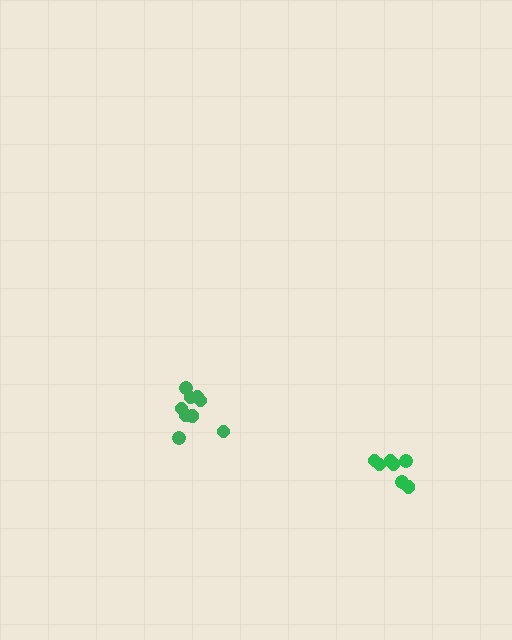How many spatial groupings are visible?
There are 2 spatial groupings.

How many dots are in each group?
Group 1: 9 dots, Group 2: 7 dots (16 total).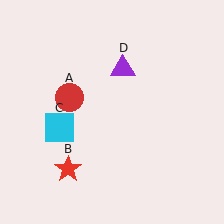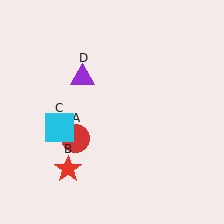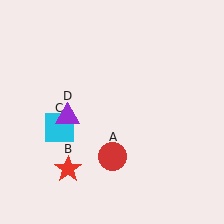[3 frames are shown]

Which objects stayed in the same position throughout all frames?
Red star (object B) and cyan square (object C) remained stationary.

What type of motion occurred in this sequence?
The red circle (object A), purple triangle (object D) rotated counterclockwise around the center of the scene.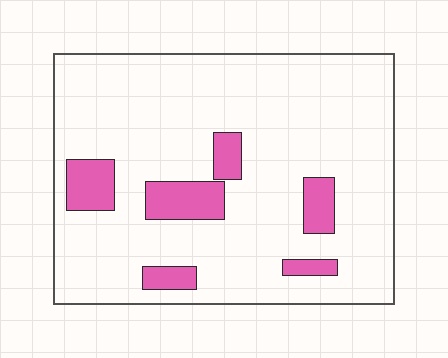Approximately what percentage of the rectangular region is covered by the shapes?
Approximately 15%.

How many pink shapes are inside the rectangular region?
6.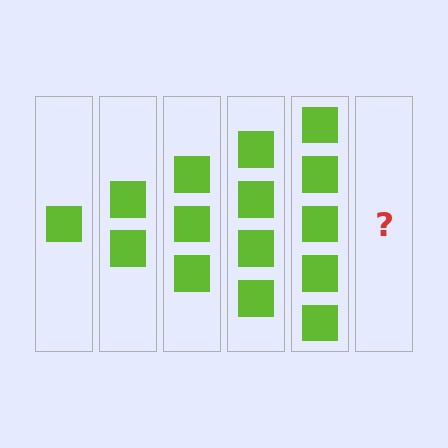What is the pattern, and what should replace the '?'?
The pattern is that each step adds one more square. The '?' should be 6 squares.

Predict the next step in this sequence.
The next step is 6 squares.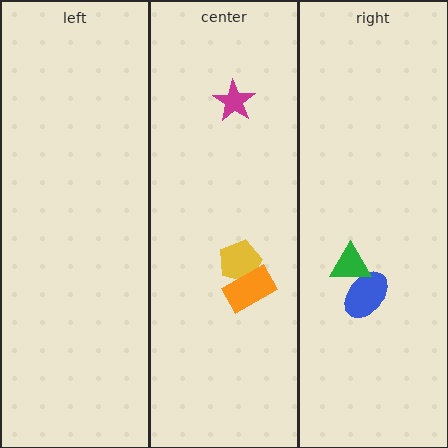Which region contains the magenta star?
The center region.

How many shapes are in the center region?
3.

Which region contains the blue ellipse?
The right region.